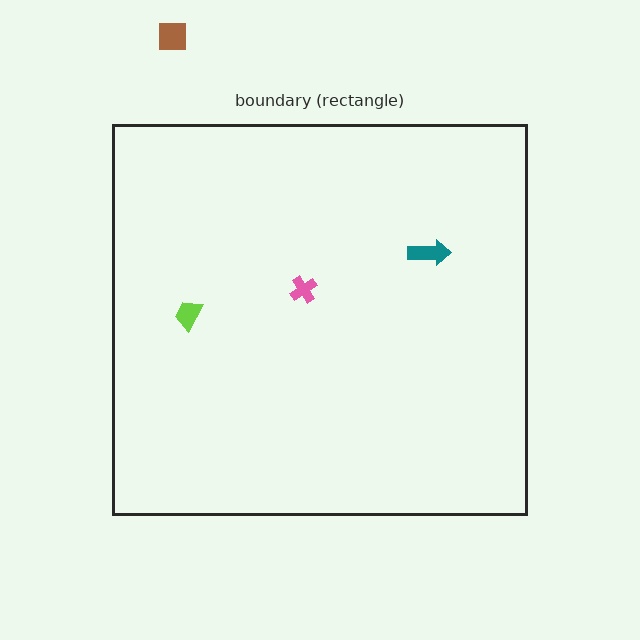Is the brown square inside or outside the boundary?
Outside.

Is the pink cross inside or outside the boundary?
Inside.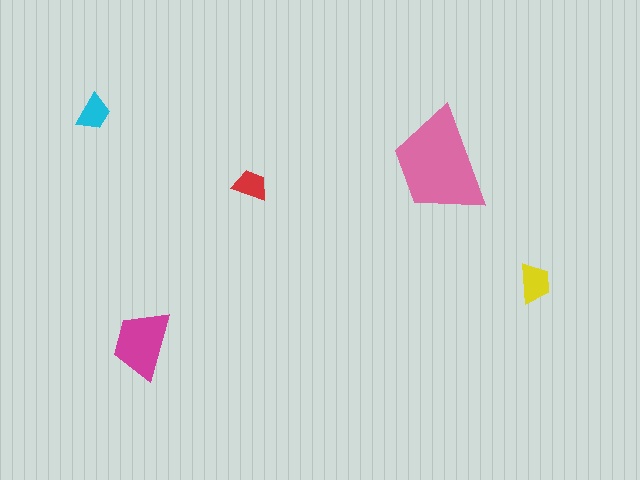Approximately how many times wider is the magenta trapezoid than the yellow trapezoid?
About 2 times wider.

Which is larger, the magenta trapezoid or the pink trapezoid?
The pink one.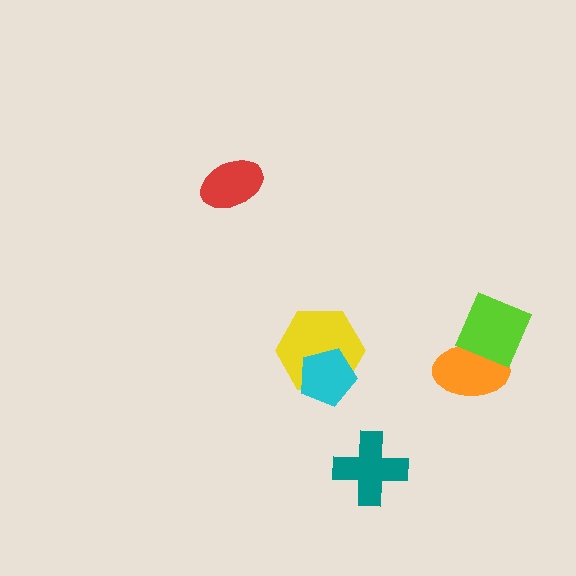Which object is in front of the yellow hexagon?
The cyan pentagon is in front of the yellow hexagon.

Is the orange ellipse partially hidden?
Yes, it is partially covered by another shape.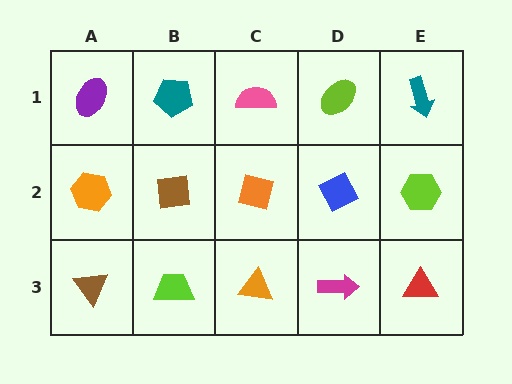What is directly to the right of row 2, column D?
A lime hexagon.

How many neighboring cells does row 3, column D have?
3.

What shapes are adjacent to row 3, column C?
An orange square (row 2, column C), a lime trapezoid (row 3, column B), a magenta arrow (row 3, column D).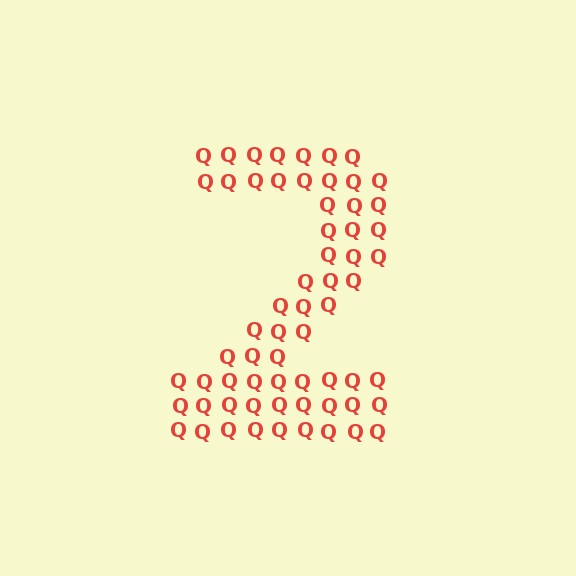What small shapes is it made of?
It is made of small letter Q's.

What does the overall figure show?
The overall figure shows the digit 2.